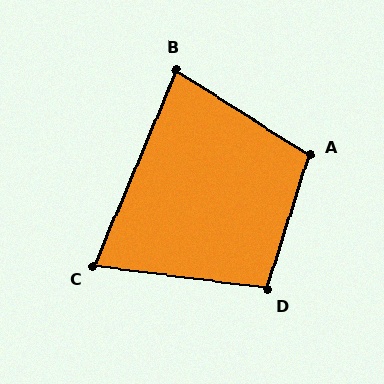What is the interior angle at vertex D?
Approximately 100 degrees (obtuse).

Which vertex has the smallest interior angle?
C, at approximately 75 degrees.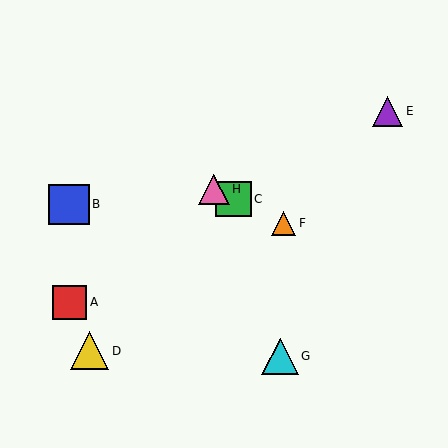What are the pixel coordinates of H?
Object H is at (214, 189).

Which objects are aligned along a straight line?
Objects C, F, H are aligned along a straight line.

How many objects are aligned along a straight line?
3 objects (C, F, H) are aligned along a straight line.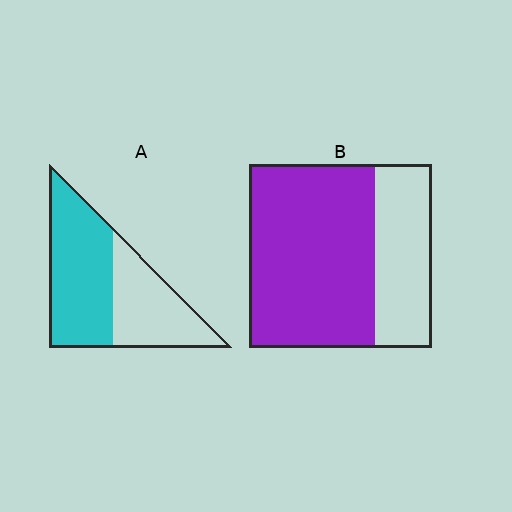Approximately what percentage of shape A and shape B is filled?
A is approximately 60% and B is approximately 70%.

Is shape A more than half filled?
Yes.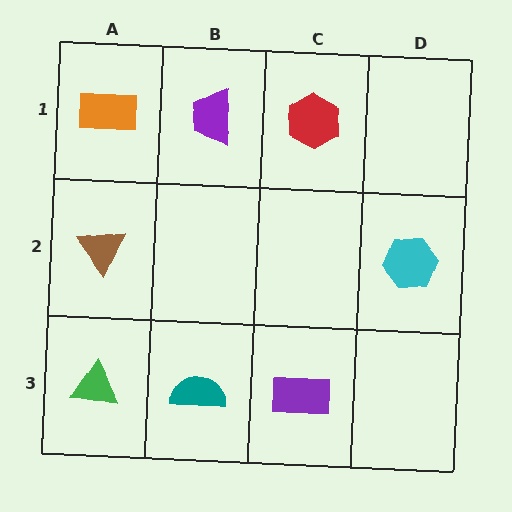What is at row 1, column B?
A purple trapezoid.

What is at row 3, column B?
A teal semicircle.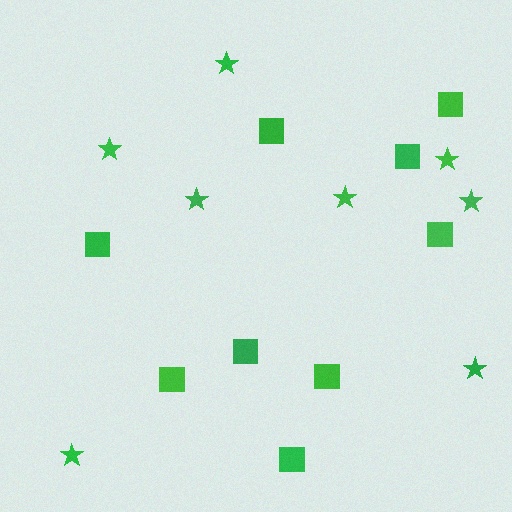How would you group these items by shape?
There are 2 groups: one group of stars (8) and one group of squares (9).